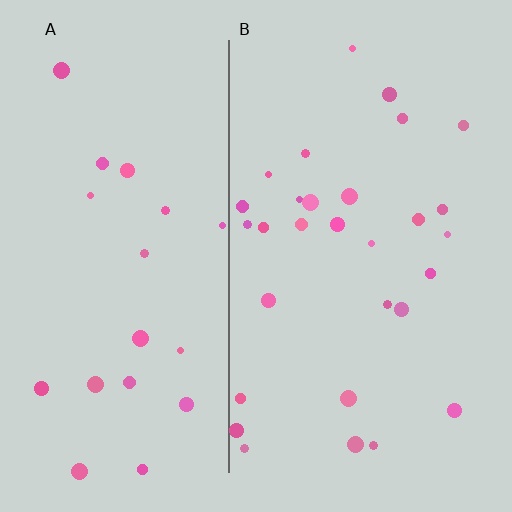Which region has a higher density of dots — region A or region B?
B (the right).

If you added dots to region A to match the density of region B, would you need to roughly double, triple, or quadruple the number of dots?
Approximately double.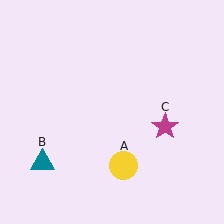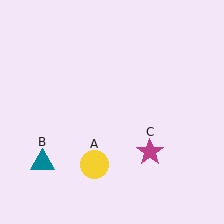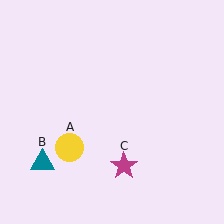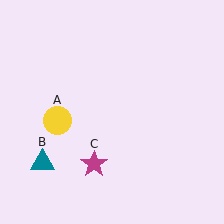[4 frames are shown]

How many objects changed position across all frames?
2 objects changed position: yellow circle (object A), magenta star (object C).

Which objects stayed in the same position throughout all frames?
Teal triangle (object B) remained stationary.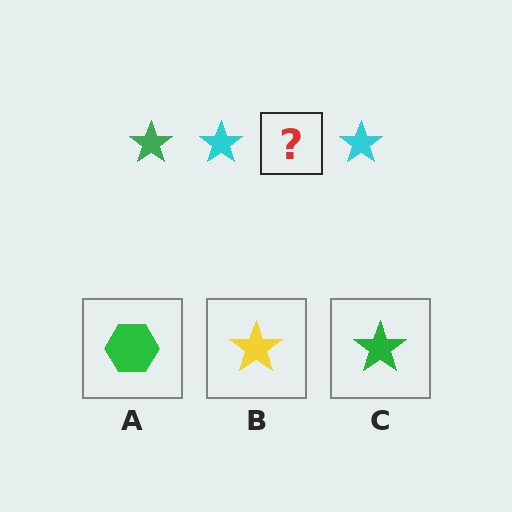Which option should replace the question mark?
Option C.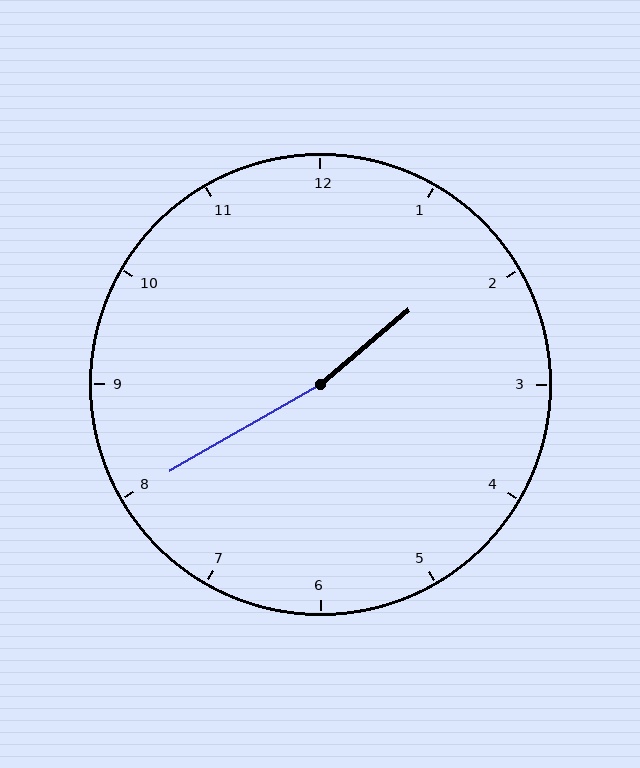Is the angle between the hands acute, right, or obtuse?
It is obtuse.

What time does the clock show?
1:40.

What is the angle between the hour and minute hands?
Approximately 170 degrees.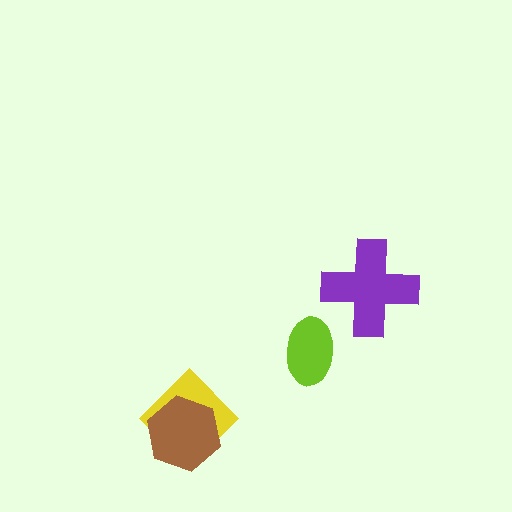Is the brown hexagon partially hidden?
No, no other shape covers it.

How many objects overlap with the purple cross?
0 objects overlap with the purple cross.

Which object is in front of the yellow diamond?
The brown hexagon is in front of the yellow diamond.